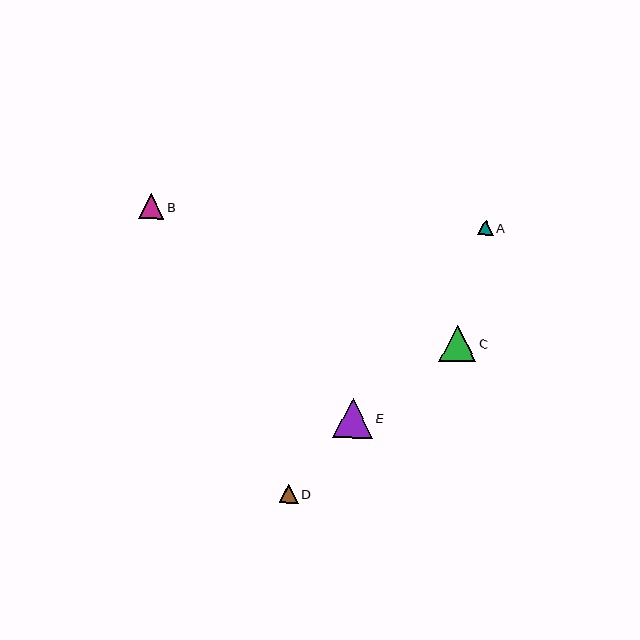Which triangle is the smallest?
Triangle A is the smallest with a size of approximately 15 pixels.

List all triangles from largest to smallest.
From largest to smallest: E, C, B, D, A.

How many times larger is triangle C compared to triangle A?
Triangle C is approximately 2.4 times the size of triangle A.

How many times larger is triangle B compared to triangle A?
Triangle B is approximately 1.6 times the size of triangle A.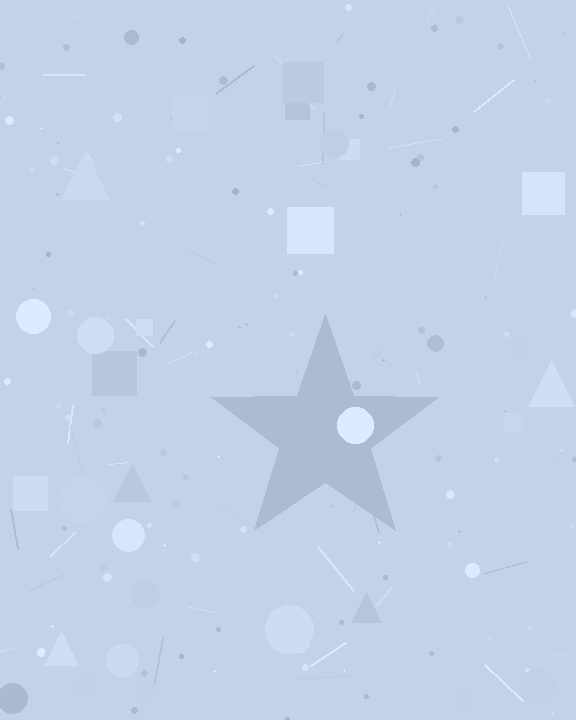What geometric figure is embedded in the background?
A star is embedded in the background.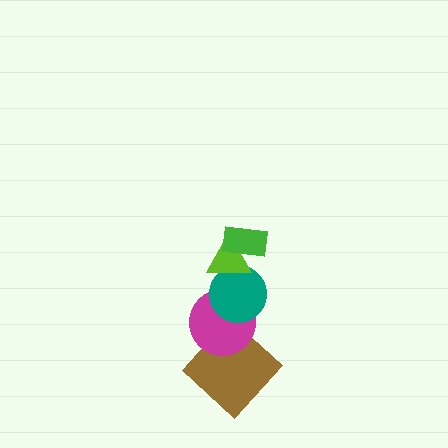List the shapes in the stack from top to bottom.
From top to bottom: the green rectangle, the lime triangle, the teal circle, the magenta circle, the brown diamond.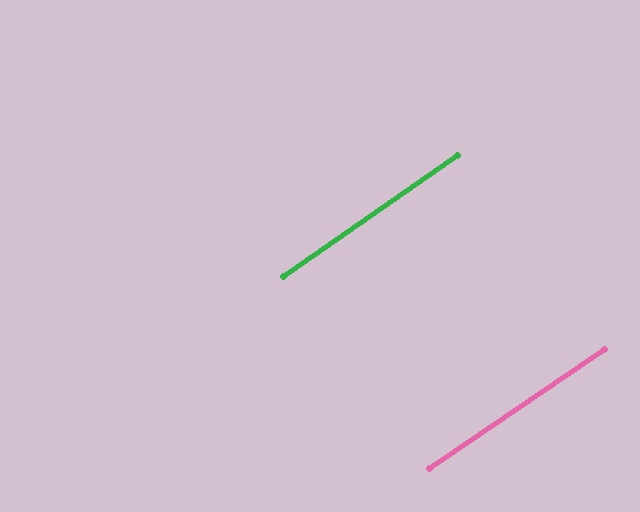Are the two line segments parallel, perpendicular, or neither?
Parallel — their directions differ by only 0.6°.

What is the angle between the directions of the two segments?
Approximately 1 degree.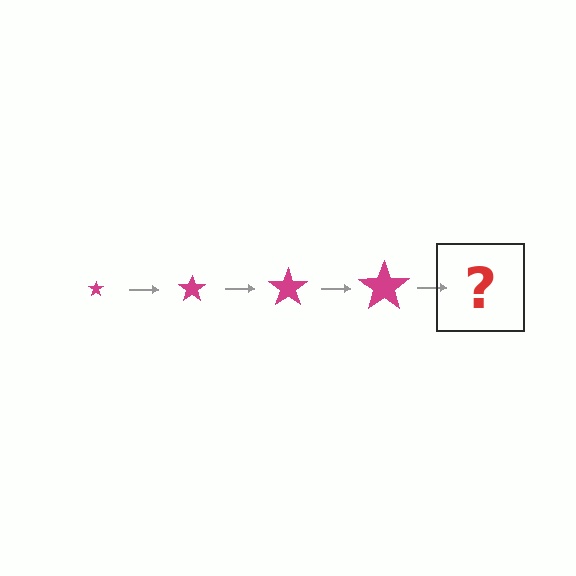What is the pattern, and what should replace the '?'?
The pattern is that the star gets progressively larger each step. The '?' should be a magenta star, larger than the previous one.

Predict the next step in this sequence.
The next step is a magenta star, larger than the previous one.